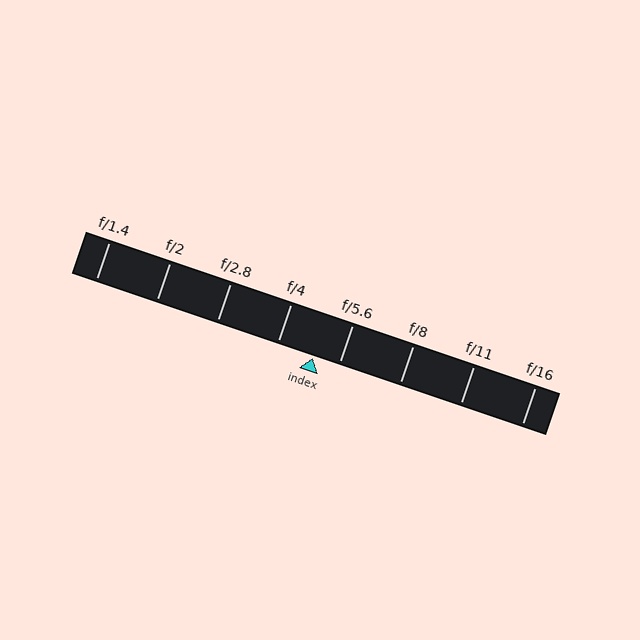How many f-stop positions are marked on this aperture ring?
There are 8 f-stop positions marked.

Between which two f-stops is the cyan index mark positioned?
The index mark is between f/4 and f/5.6.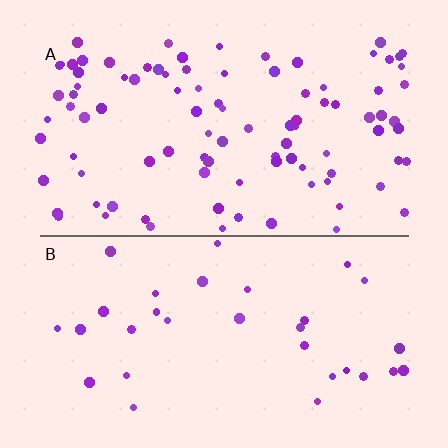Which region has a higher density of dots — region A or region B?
A (the top).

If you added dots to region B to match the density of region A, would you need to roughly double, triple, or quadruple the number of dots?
Approximately triple.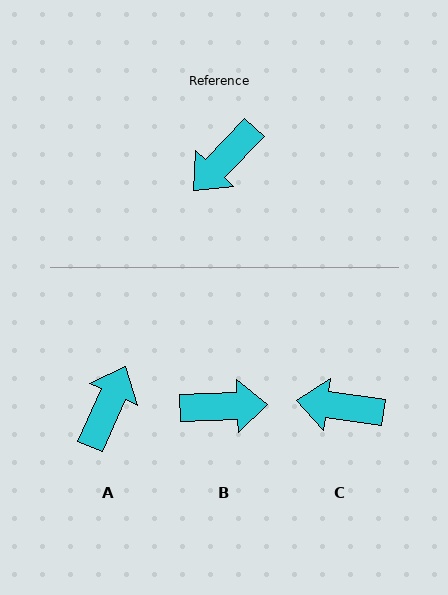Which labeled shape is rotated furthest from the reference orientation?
A, about 160 degrees away.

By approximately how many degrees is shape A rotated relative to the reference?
Approximately 160 degrees clockwise.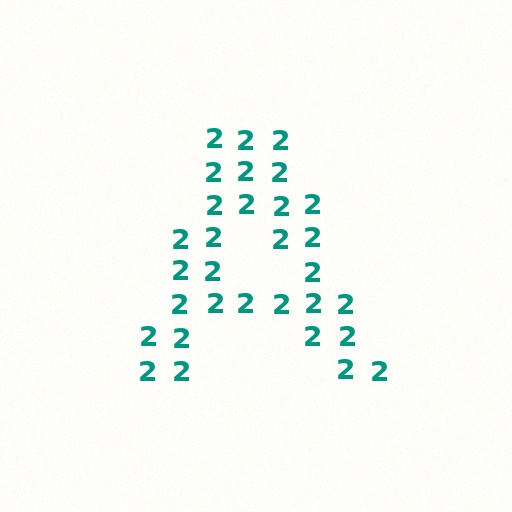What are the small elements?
The small elements are digit 2's.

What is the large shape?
The large shape is the letter A.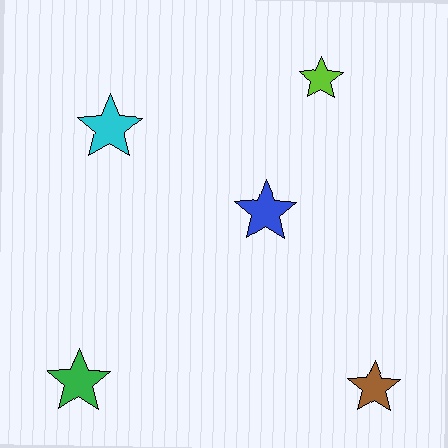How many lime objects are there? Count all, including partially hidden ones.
There is 1 lime object.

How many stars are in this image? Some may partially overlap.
There are 5 stars.